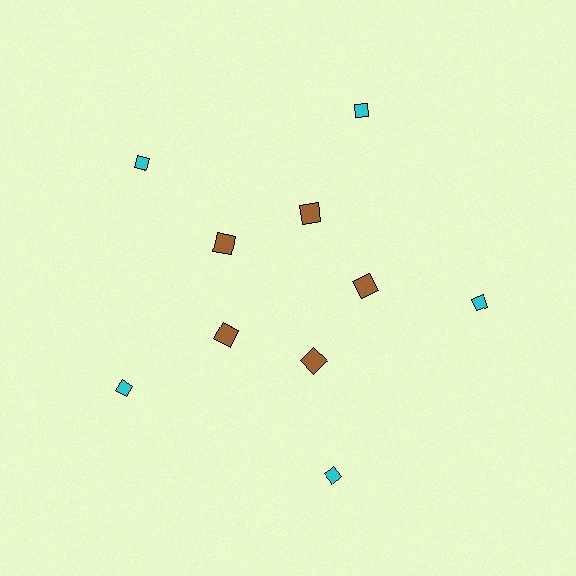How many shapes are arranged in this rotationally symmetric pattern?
There are 10 shapes, arranged in 5 groups of 2.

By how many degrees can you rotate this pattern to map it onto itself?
The pattern maps onto itself every 72 degrees of rotation.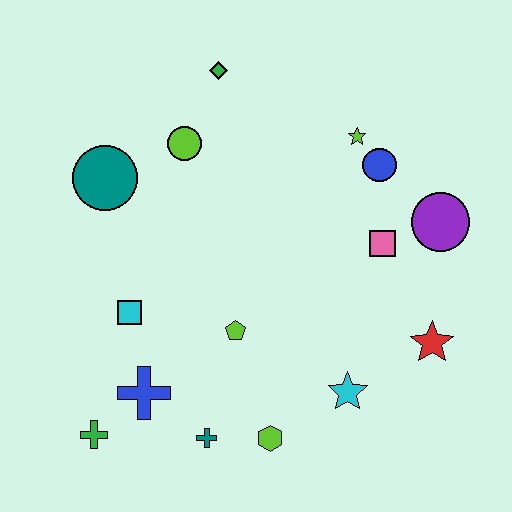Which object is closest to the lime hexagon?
The teal cross is closest to the lime hexagon.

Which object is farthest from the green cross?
The purple circle is farthest from the green cross.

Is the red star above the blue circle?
No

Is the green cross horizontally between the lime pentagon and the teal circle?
No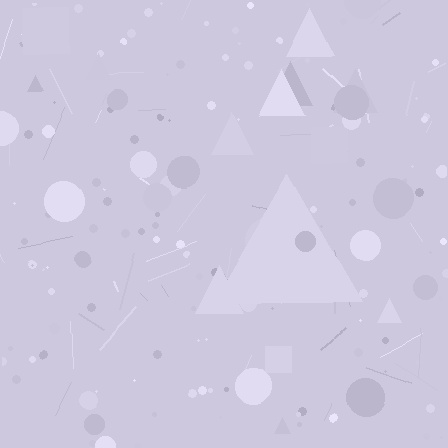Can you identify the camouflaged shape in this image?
The camouflaged shape is a triangle.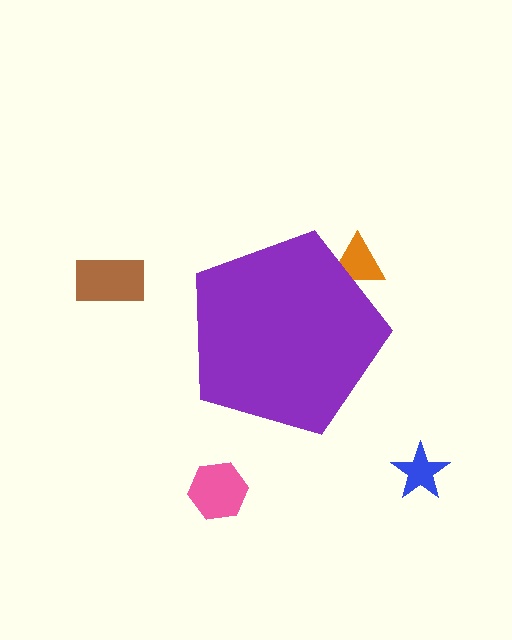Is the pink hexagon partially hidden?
No, the pink hexagon is fully visible.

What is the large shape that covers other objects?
A purple pentagon.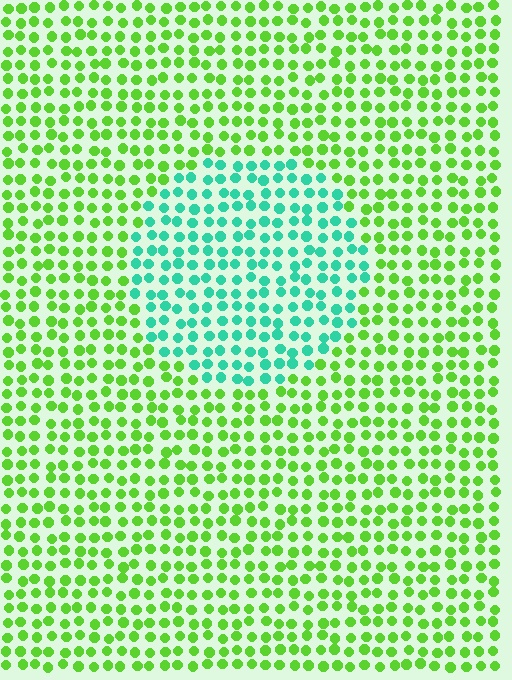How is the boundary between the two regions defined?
The boundary is defined purely by a slight shift in hue (about 59 degrees). Spacing, size, and orientation are identical on both sides.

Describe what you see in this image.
The image is filled with small lime elements in a uniform arrangement. A circle-shaped region is visible where the elements are tinted to a slightly different hue, forming a subtle color boundary.